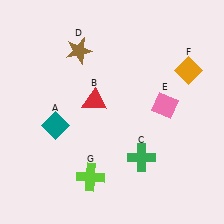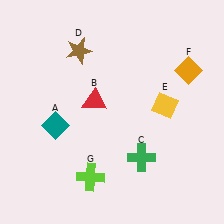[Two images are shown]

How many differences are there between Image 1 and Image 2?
There is 1 difference between the two images.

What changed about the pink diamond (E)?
In Image 1, E is pink. In Image 2, it changed to yellow.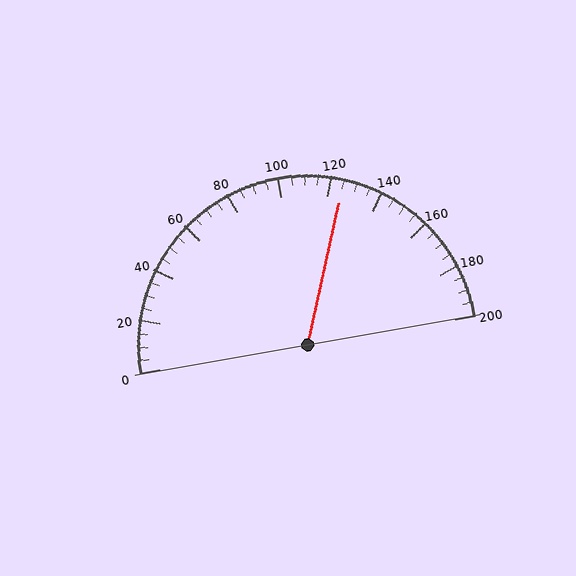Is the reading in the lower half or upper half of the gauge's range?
The reading is in the upper half of the range (0 to 200).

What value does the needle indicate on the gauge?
The needle indicates approximately 125.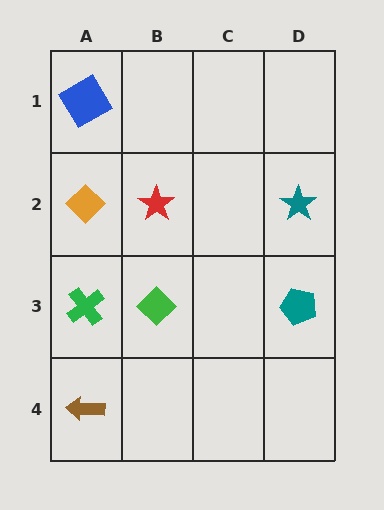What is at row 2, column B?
A red star.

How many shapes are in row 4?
1 shape.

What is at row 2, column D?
A teal star.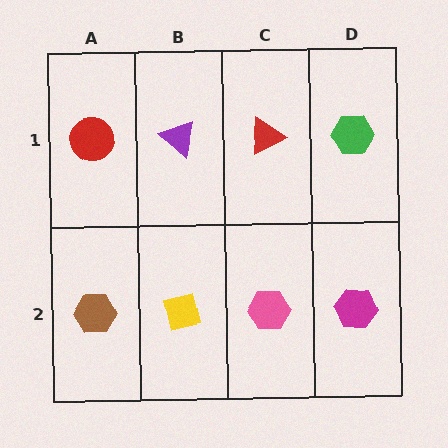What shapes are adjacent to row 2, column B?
A purple triangle (row 1, column B), a brown hexagon (row 2, column A), a pink hexagon (row 2, column C).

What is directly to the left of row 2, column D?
A pink hexagon.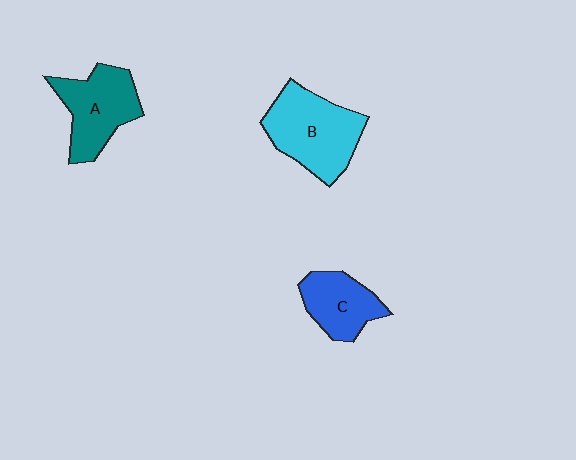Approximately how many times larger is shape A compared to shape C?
Approximately 1.3 times.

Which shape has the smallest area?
Shape C (blue).